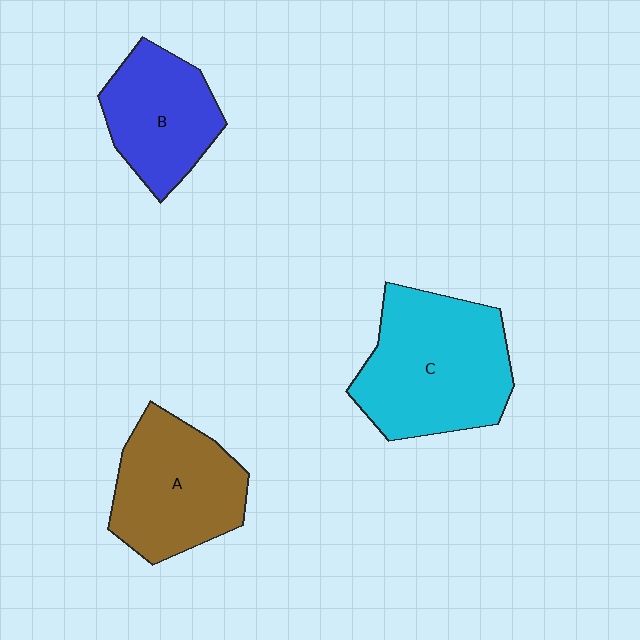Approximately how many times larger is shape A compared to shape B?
Approximately 1.2 times.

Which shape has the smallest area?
Shape B (blue).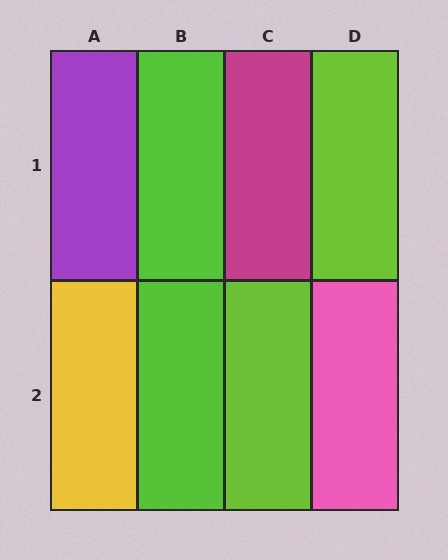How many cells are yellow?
1 cell is yellow.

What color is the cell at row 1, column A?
Purple.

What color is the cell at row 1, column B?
Lime.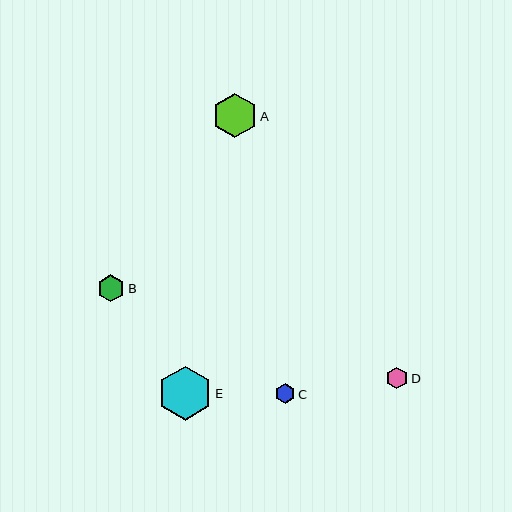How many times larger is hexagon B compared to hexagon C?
Hexagon B is approximately 1.4 times the size of hexagon C.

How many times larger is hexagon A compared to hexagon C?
Hexagon A is approximately 2.2 times the size of hexagon C.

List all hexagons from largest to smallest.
From largest to smallest: E, A, B, D, C.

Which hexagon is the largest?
Hexagon E is the largest with a size of approximately 54 pixels.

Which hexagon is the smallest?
Hexagon C is the smallest with a size of approximately 20 pixels.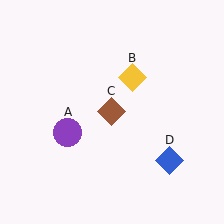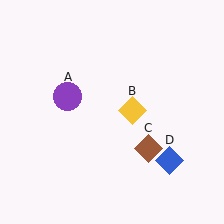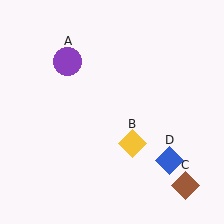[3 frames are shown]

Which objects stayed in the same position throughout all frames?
Blue diamond (object D) remained stationary.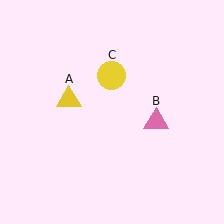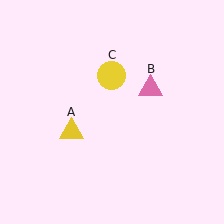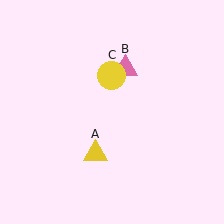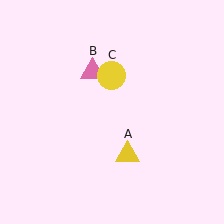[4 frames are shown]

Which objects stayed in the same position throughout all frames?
Yellow circle (object C) remained stationary.